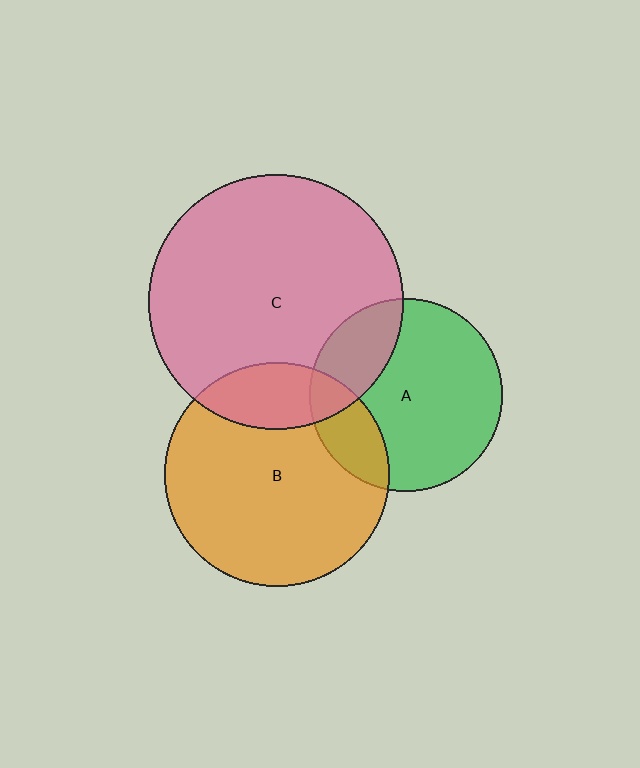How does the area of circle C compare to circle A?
Approximately 1.7 times.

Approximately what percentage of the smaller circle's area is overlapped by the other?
Approximately 20%.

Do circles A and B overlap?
Yes.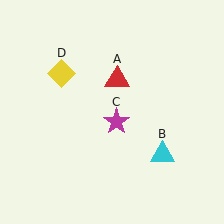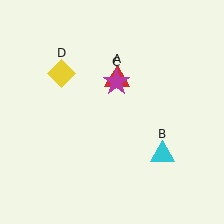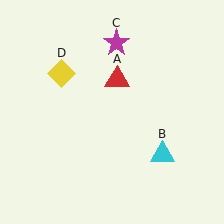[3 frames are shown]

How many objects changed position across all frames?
1 object changed position: magenta star (object C).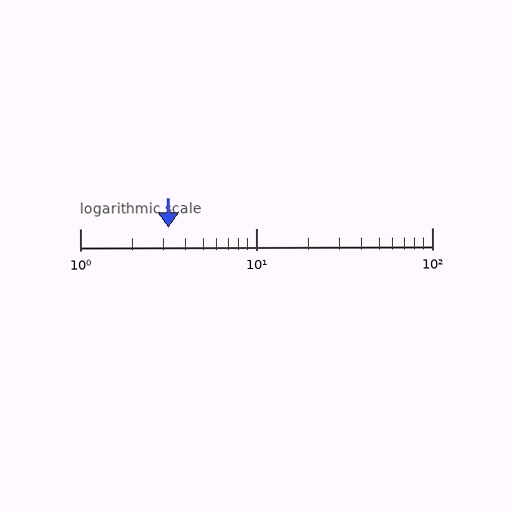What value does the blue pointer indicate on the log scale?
The pointer indicates approximately 3.2.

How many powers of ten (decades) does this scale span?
The scale spans 2 decades, from 1 to 100.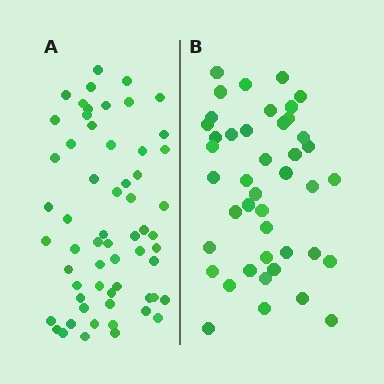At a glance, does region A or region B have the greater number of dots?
Region A (the left region) has more dots.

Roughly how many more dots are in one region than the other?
Region A has approximately 15 more dots than region B.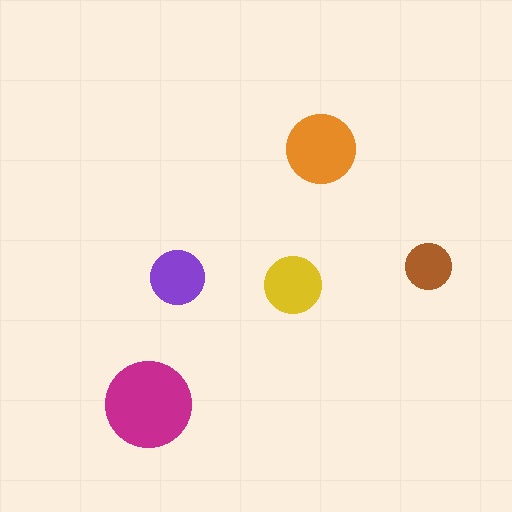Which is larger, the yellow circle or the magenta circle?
The magenta one.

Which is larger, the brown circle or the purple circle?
The purple one.